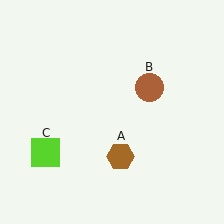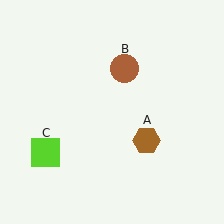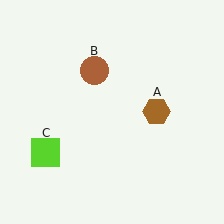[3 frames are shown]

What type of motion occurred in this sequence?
The brown hexagon (object A), brown circle (object B) rotated counterclockwise around the center of the scene.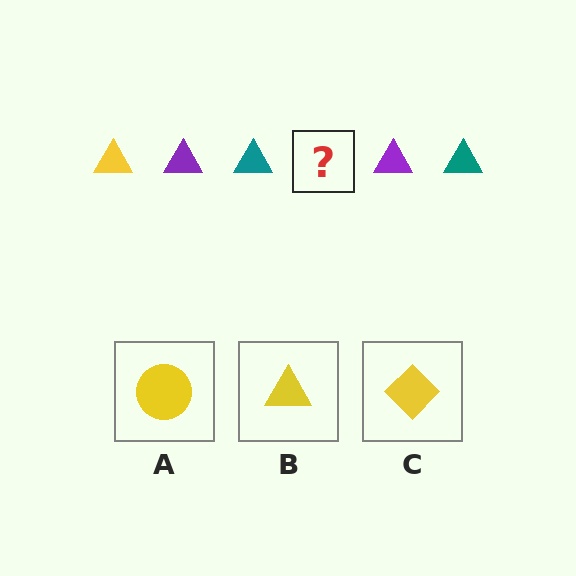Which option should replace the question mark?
Option B.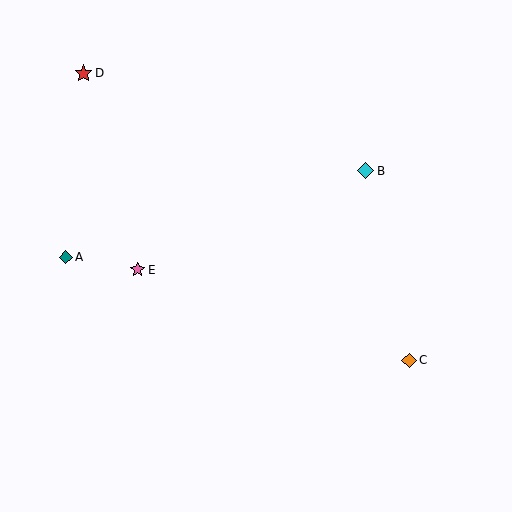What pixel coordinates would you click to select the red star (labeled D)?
Click at (83, 73) to select the red star D.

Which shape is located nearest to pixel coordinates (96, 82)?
The red star (labeled D) at (83, 73) is nearest to that location.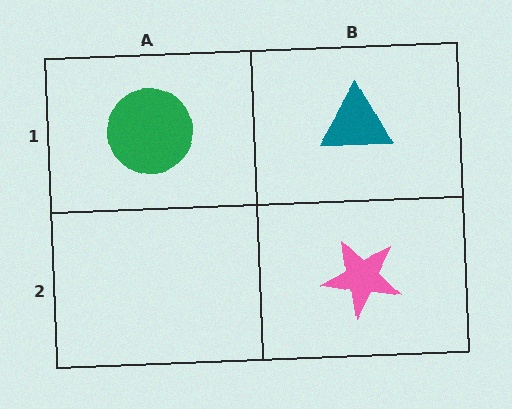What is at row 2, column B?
A pink star.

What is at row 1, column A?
A green circle.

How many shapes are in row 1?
2 shapes.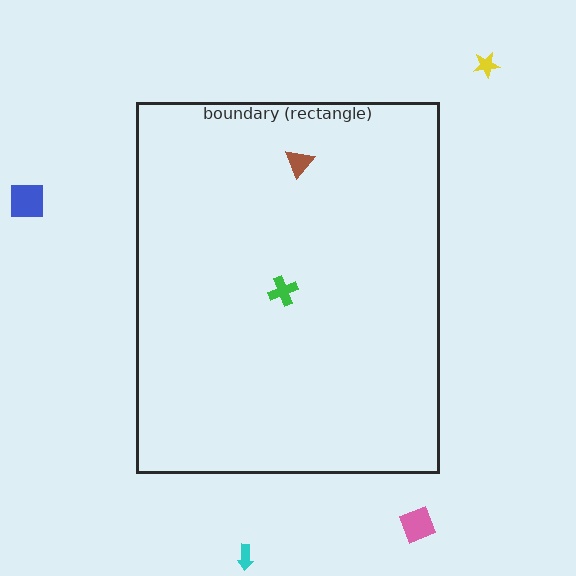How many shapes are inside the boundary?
2 inside, 4 outside.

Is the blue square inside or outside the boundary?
Outside.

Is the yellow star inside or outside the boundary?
Outside.